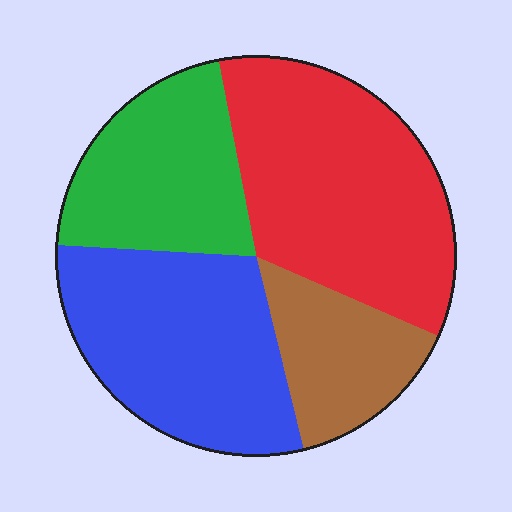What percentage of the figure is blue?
Blue covers about 30% of the figure.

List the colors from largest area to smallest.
From largest to smallest: red, blue, green, brown.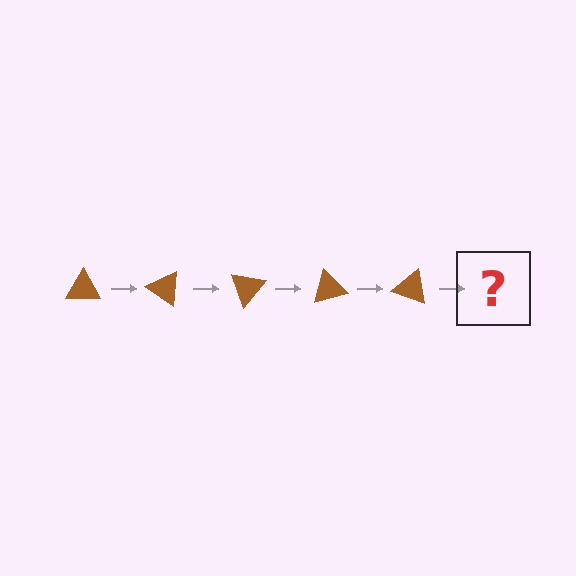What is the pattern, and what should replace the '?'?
The pattern is that the triangle rotates 35 degrees each step. The '?' should be a brown triangle rotated 175 degrees.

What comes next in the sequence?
The next element should be a brown triangle rotated 175 degrees.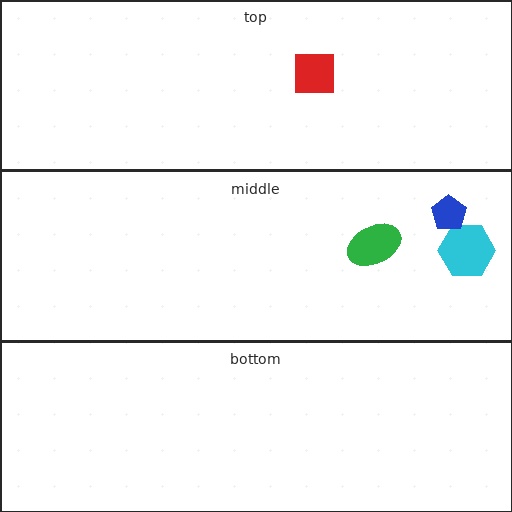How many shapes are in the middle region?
3.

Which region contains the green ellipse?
The middle region.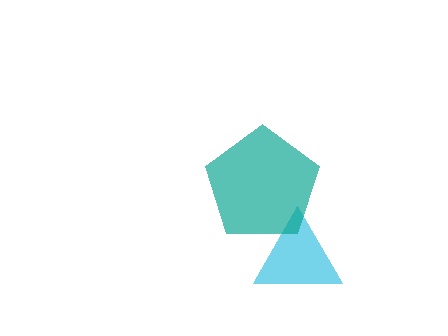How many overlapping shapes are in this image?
There are 2 overlapping shapes in the image.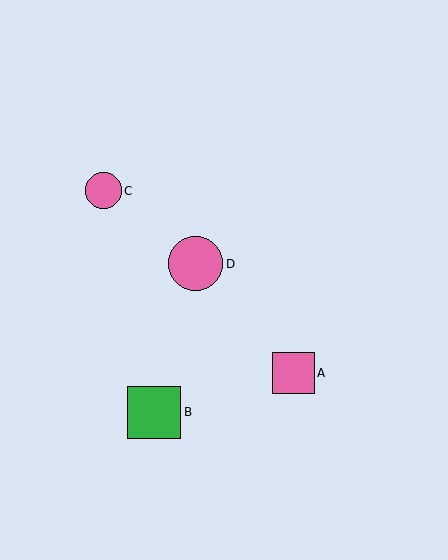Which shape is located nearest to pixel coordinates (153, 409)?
The green square (labeled B) at (154, 412) is nearest to that location.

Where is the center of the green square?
The center of the green square is at (154, 412).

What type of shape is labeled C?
Shape C is a pink circle.